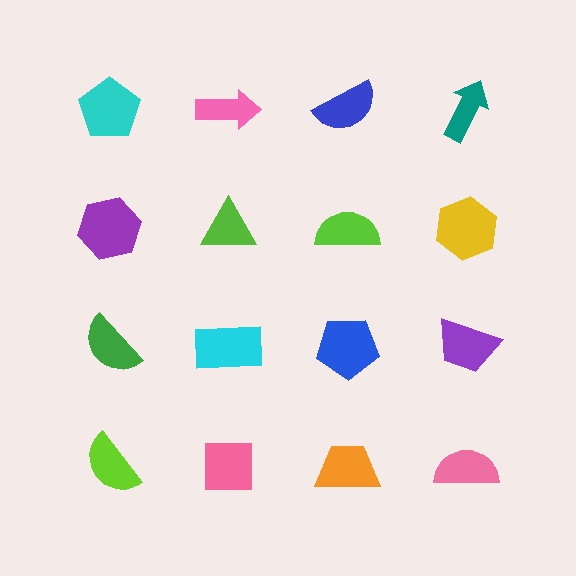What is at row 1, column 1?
A cyan pentagon.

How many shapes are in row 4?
4 shapes.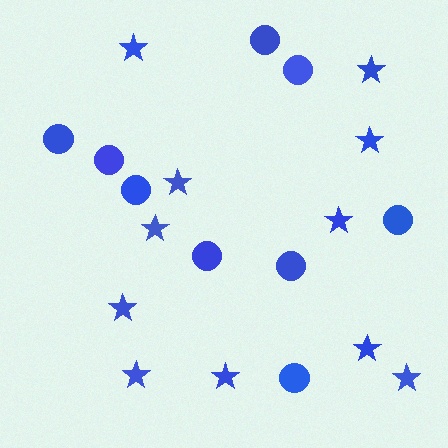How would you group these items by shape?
There are 2 groups: one group of circles (9) and one group of stars (11).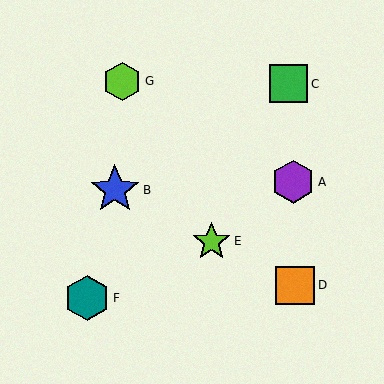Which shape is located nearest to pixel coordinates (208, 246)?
The lime star (labeled E) at (211, 241) is nearest to that location.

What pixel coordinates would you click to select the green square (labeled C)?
Click at (289, 84) to select the green square C.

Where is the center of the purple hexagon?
The center of the purple hexagon is at (293, 182).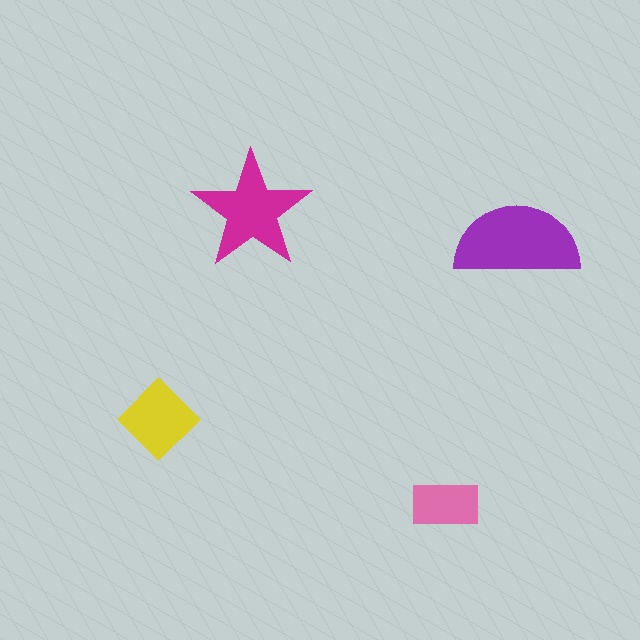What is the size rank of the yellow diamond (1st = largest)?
3rd.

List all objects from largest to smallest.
The purple semicircle, the magenta star, the yellow diamond, the pink rectangle.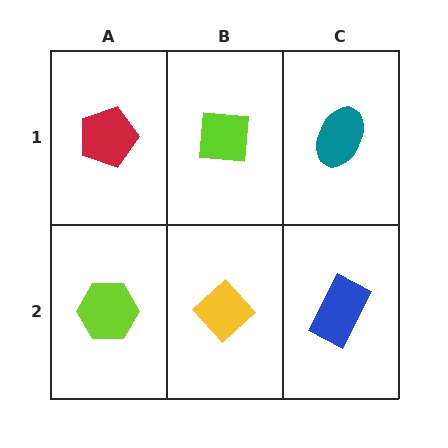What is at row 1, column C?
A teal ellipse.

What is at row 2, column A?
A lime hexagon.